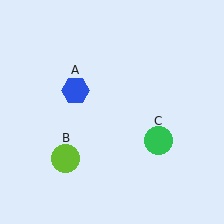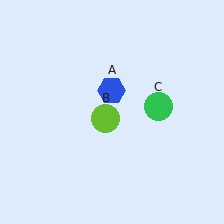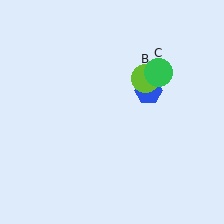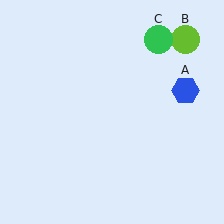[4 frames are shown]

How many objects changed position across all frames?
3 objects changed position: blue hexagon (object A), lime circle (object B), green circle (object C).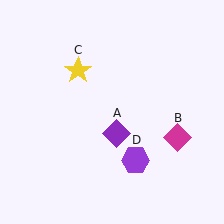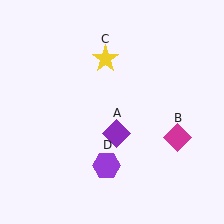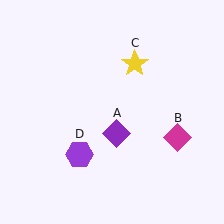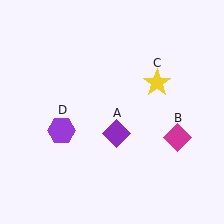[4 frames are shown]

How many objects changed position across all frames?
2 objects changed position: yellow star (object C), purple hexagon (object D).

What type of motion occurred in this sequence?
The yellow star (object C), purple hexagon (object D) rotated clockwise around the center of the scene.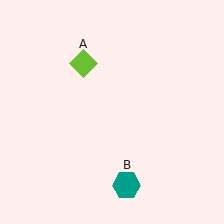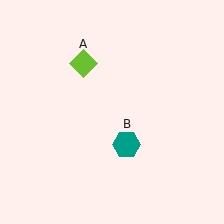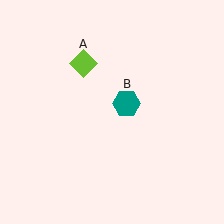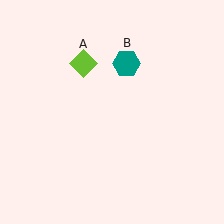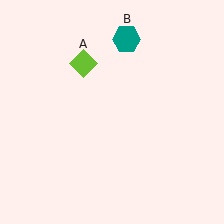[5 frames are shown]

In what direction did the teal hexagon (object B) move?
The teal hexagon (object B) moved up.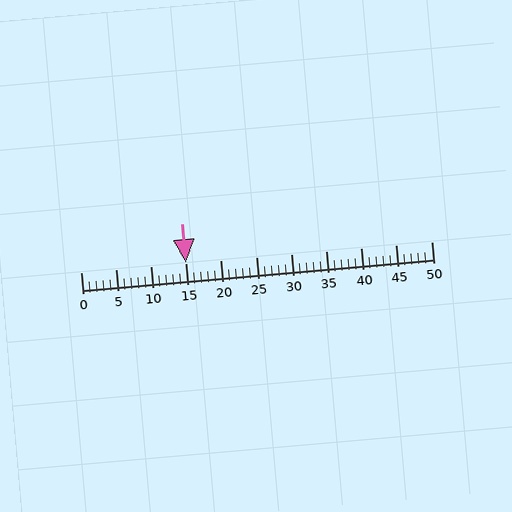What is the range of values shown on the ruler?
The ruler shows values from 0 to 50.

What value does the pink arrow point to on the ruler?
The pink arrow points to approximately 15.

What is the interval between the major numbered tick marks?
The major tick marks are spaced 5 units apart.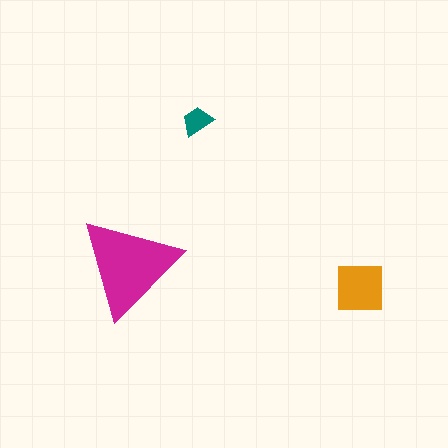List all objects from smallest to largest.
The teal trapezoid, the orange square, the magenta triangle.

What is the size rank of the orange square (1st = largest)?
2nd.